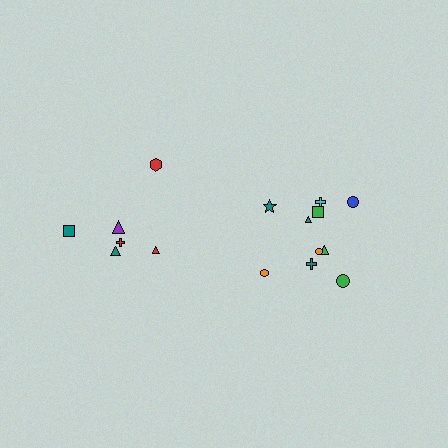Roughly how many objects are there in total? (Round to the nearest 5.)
Roughly 15 objects in total.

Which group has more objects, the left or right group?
The right group.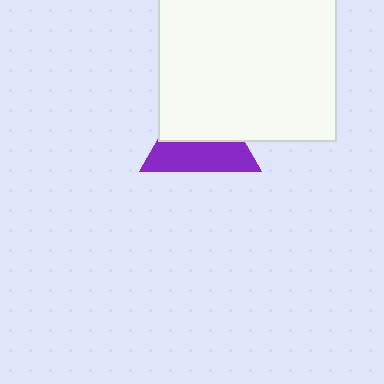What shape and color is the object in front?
The object in front is a white rectangle.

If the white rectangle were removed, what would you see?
You would see the complete purple triangle.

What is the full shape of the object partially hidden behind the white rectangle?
The partially hidden object is a purple triangle.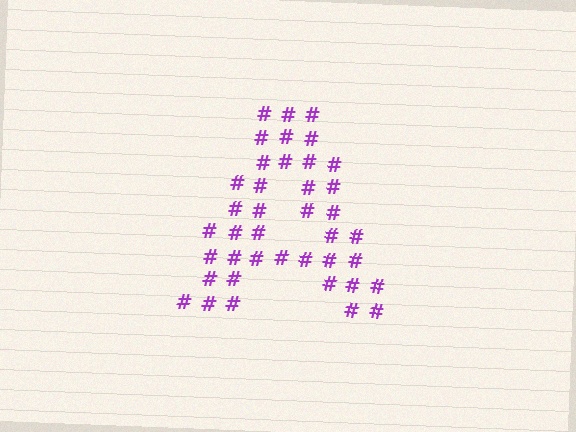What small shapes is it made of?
It is made of small hash symbols.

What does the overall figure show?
The overall figure shows the letter A.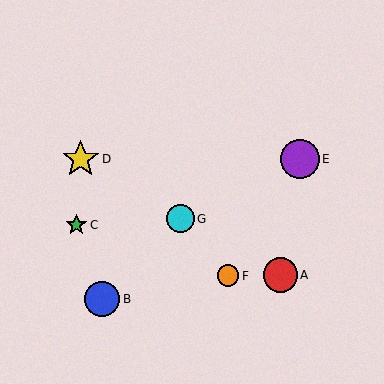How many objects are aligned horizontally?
2 objects (D, E) are aligned horizontally.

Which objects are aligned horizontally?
Objects D, E are aligned horizontally.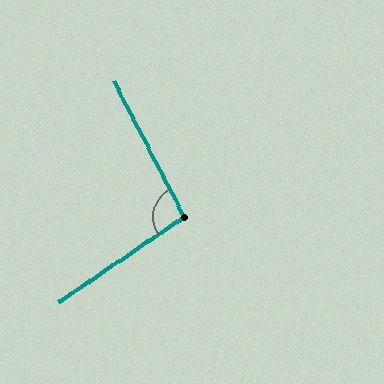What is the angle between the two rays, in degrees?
Approximately 97 degrees.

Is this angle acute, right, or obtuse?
It is obtuse.